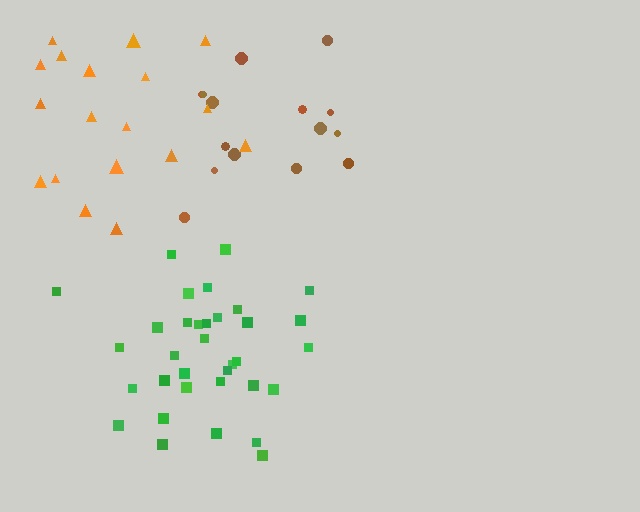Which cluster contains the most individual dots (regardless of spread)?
Green (34).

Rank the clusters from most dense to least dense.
green, brown, orange.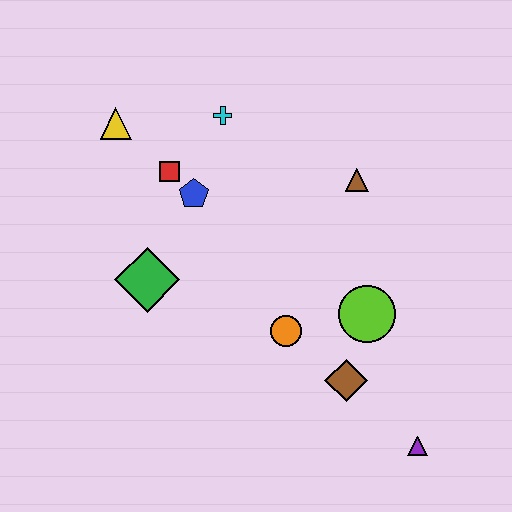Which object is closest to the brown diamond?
The lime circle is closest to the brown diamond.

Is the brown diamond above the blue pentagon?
No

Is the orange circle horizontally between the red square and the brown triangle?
Yes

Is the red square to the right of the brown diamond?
No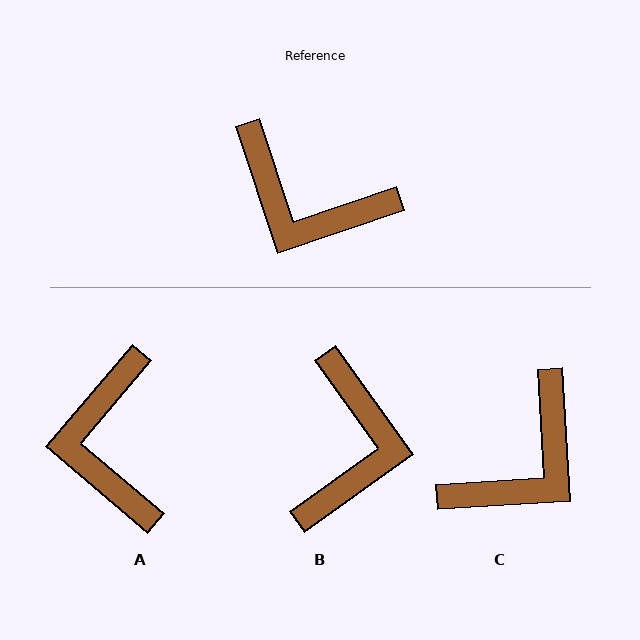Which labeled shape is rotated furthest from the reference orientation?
B, about 107 degrees away.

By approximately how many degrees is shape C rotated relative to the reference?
Approximately 75 degrees counter-clockwise.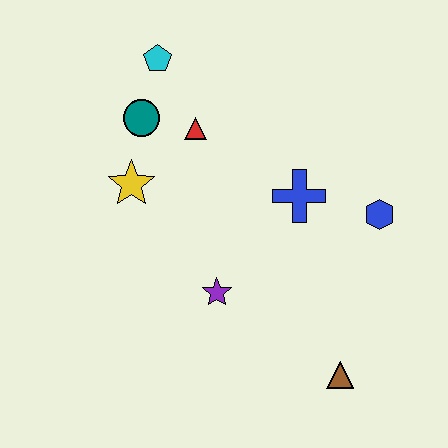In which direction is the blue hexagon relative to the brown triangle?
The blue hexagon is above the brown triangle.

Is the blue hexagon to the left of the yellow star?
No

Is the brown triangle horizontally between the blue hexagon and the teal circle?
Yes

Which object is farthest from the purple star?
The cyan pentagon is farthest from the purple star.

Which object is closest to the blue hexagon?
The blue cross is closest to the blue hexagon.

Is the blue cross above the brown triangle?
Yes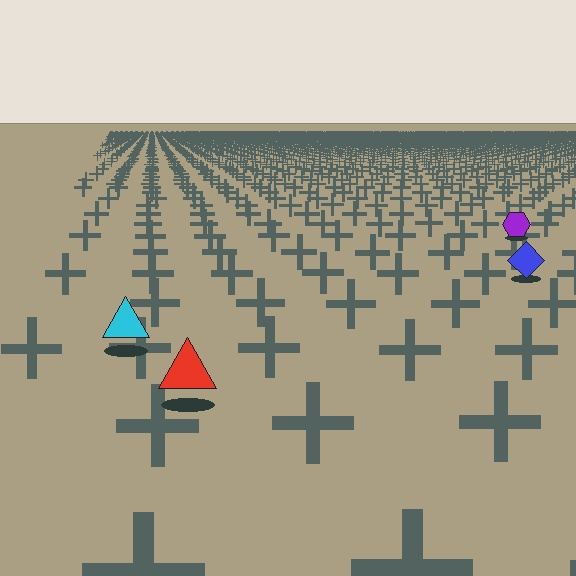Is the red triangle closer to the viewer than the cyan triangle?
Yes. The red triangle is closer — you can tell from the texture gradient: the ground texture is coarser near it.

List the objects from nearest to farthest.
From nearest to farthest: the red triangle, the cyan triangle, the blue diamond, the purple hexagon.